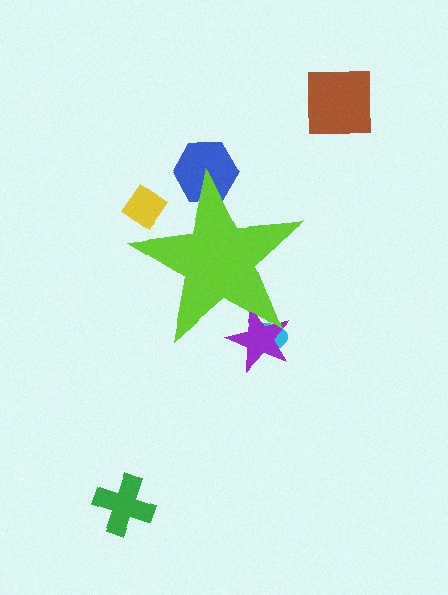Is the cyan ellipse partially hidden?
Yes, the cyan ellipse is partially hidden behind the lime star.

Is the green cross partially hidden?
No, the green cross is fully visible.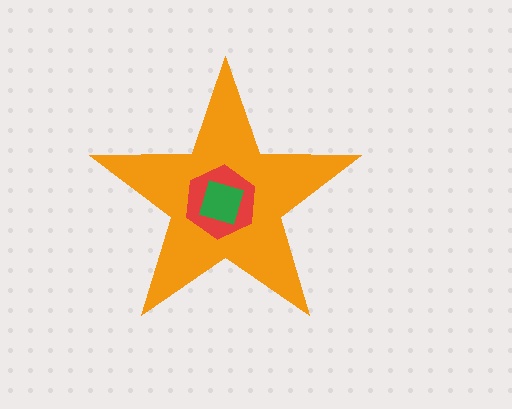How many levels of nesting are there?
3.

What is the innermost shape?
The green square.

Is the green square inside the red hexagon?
Yes.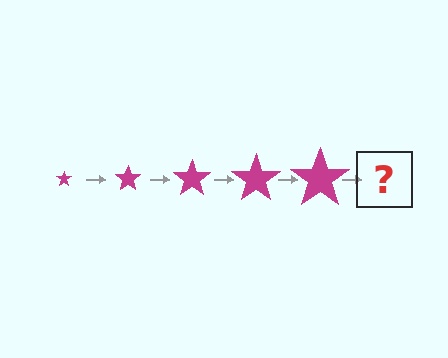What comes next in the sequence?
The next element should be a magenta star, larger than the previous one.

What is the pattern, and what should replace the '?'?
The pattern is that the star gets progressively larger each step. The '?' should be a magenta star, larger than the previous one.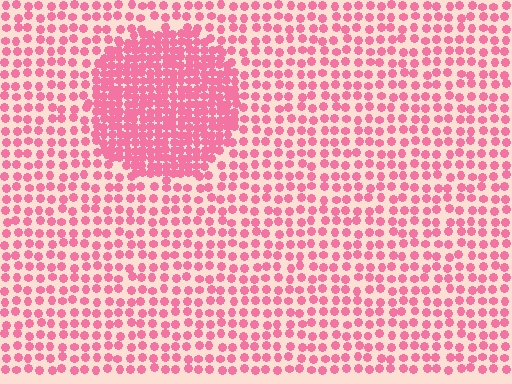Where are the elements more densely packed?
The elements are more densely packed inside the circle boundary.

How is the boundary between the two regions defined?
The boundary is defined by a change in element density (approximately 2.2x ratio). All elements are the same color, size, and shape.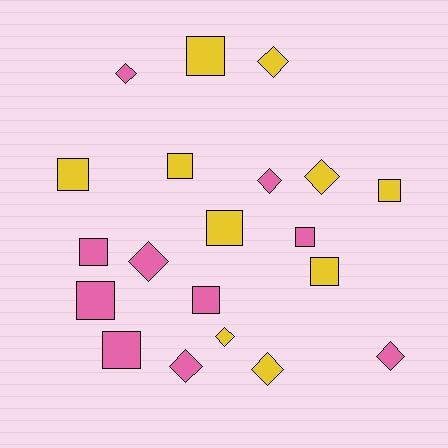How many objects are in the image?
There are 20 objects.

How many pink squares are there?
There are 5 pink squares.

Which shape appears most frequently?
Square, with 11 objects.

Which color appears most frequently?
Yellow, with 10 objects.